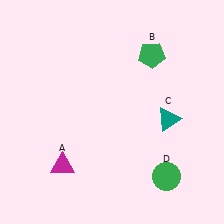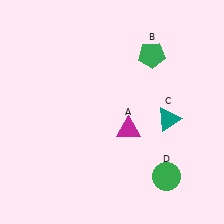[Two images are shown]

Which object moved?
The magenta triangle (A) moved right.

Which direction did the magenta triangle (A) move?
The magenta triangle (A) moved right.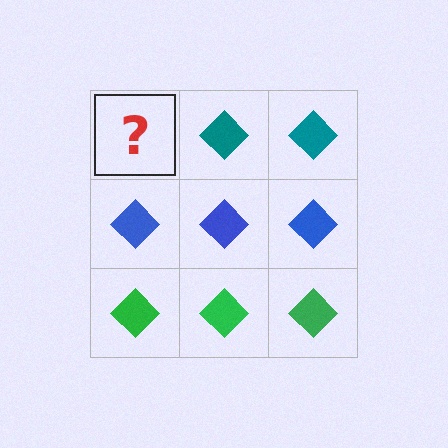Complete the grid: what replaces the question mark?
The question mark should be replaced with a teal diamond.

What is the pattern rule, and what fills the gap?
The rule is that each row has a consistent color. The gap should be filled with a teal diamond.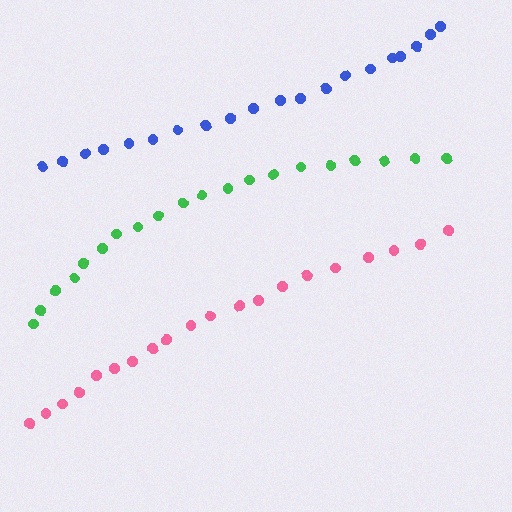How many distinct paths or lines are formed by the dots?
There are 3 distinct paths.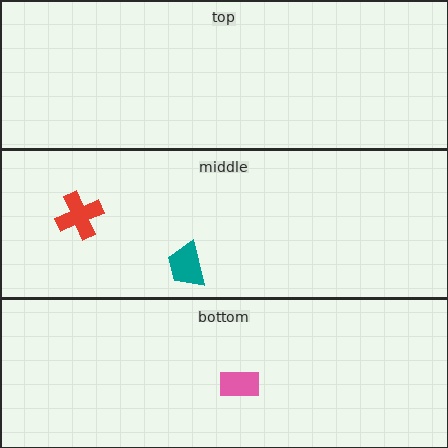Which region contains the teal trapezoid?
The middle region.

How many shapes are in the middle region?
2.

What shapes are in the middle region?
The teal trapezoid, the red cross.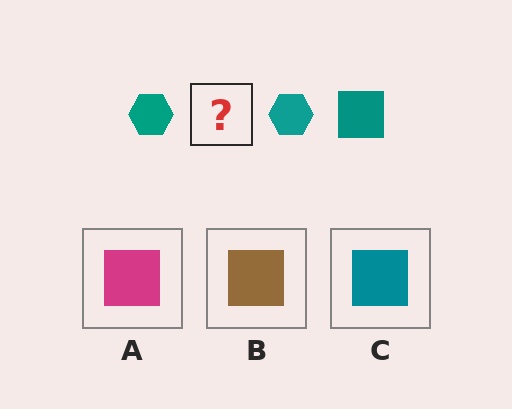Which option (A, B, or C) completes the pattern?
C.